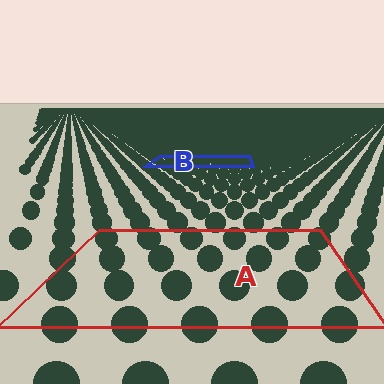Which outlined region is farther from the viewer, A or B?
Region B is farther from the viewer — the texture elements inside it appear smaller and more densely packed.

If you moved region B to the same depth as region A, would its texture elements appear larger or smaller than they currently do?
They would appear larger. At a closer depth, the same texture elements are projected at a bigger on-screen size.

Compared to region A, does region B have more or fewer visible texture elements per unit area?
Region B has more texture elements per unit area — they are packed more densely because it is farther away.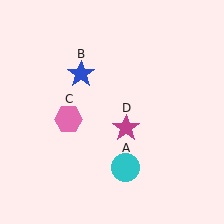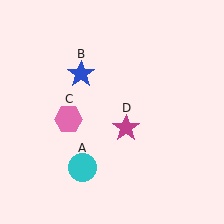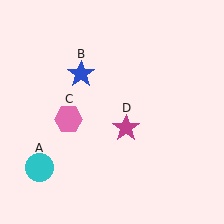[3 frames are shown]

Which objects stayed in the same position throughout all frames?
Blue star (object B) and pink hexagon (object C) and magenta star (object D) remained stationary.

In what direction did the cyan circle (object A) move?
The cyan circle (object A) moved left.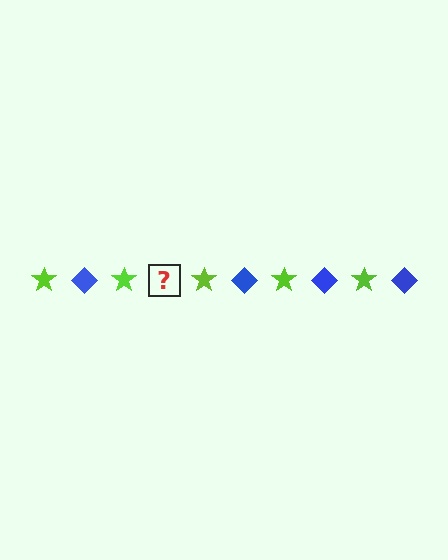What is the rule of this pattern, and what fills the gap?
The rule is that the pattern alternates between lime star and blue diamond. The gap should be filled with a blue diamond.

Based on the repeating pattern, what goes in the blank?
The blank should be a blue diamond.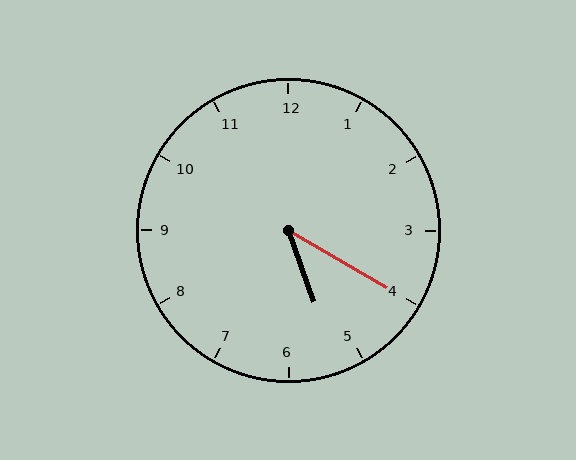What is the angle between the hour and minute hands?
Approximately 40 degrees.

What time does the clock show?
5:20.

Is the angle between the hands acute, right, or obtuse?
It is acute.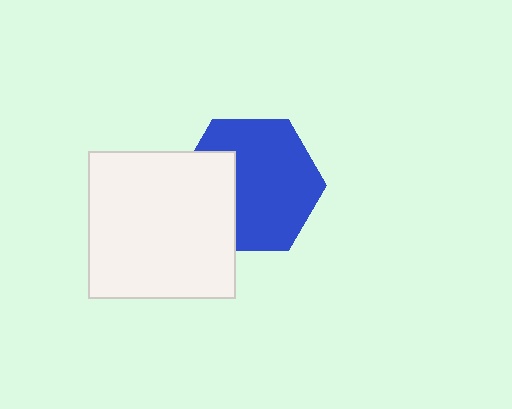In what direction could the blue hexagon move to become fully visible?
The blue hexagon could move right. That would shift it out from behind the white square entirely.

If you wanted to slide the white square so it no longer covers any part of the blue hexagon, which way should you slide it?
Slide it left — that is the most direct way to separate the two shapes.